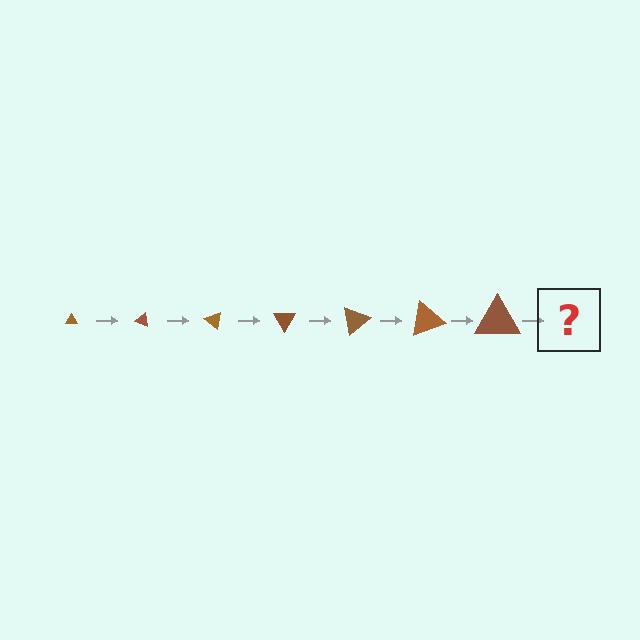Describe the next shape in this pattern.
It should be a triangle, larger than the previous one and rotated 140 degrees from the start.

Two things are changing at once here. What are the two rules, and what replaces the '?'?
The two rules are that the triangle grows larger each step and it rotates 20 degrees each step. The '?' should be a triangle, larger than the previous one and rotated 140 degrees from the start.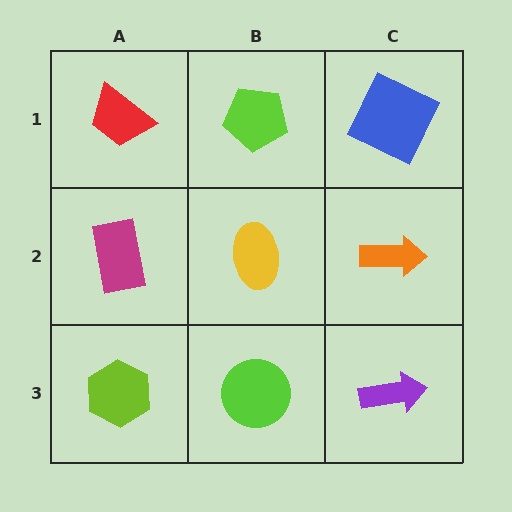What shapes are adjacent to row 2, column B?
A lime pentagon (row 1, column B), a lime circle (row 3, column B), a magenta rectangle (row 2, column A), an orange arrow (row 2, column C).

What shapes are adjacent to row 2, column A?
A red trapezoid (row 1, column A), a lime hexagon (row 3, column A), a yellow ellipse (row 2, column B).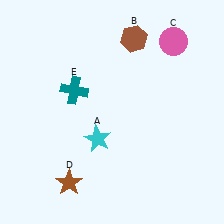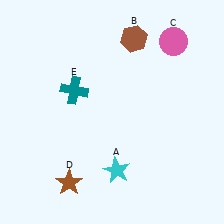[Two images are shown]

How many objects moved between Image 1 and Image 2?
1 object moved between the two images.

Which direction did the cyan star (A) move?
The cyan star (A) moved down.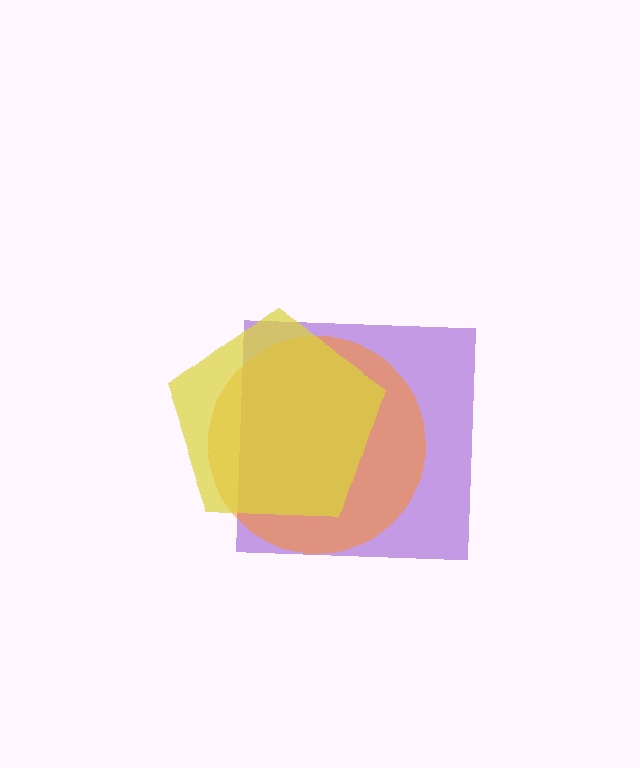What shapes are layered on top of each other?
The layered shapes are: a purple square, an orange circle, a yellow pentagon.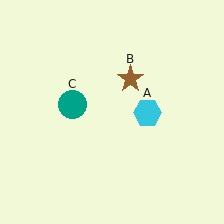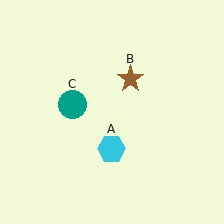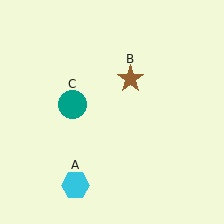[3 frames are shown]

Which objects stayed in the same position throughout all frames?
Brown star (object B) and teal circle (object C) remained stationary.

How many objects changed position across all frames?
1 object changed position: cyan hexagon (object A).